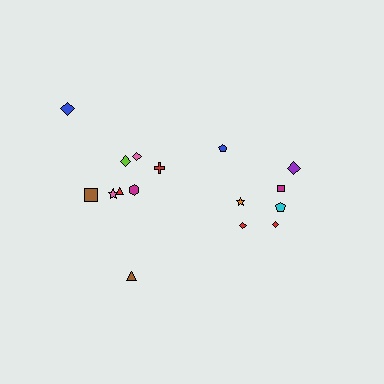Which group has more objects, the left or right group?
The left group.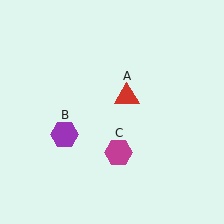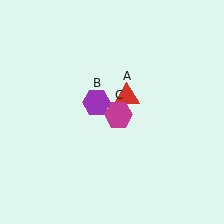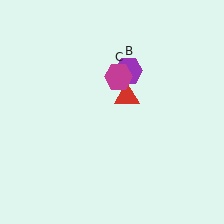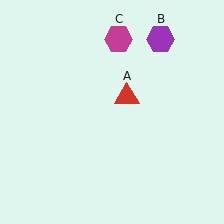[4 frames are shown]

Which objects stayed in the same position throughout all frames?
Red triangle (object A) remained stationary.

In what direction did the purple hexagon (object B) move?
The purple hexagon (object B) moved up and to the right.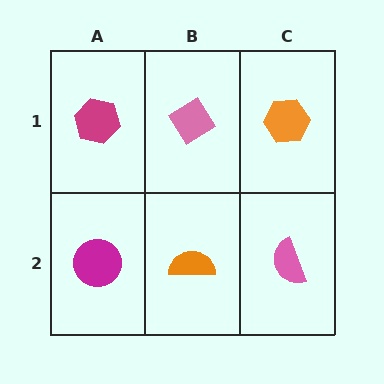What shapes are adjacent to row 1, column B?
An orange semicircle (row 2, column B), a magenta hexagon (row 1, column A), an orange hexagon (row 1, column C).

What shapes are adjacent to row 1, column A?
A magenta circle (row 2, column A), a pink diamond (row 1, column B).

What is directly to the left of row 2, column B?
A magenta circle.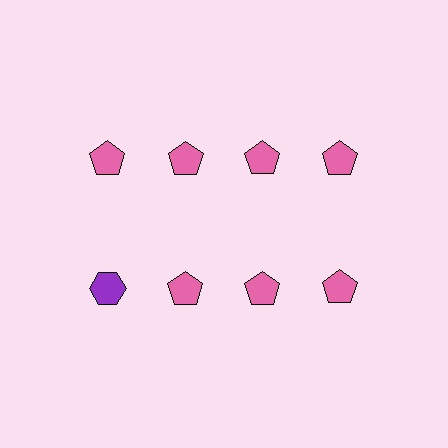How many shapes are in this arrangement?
There are 8 shapes arranged in a grid pattern.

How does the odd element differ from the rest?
It differs in both color (purple instead of pink) and shape (hexagon instead of pentagon).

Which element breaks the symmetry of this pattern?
The purple hexagon in the second row, leftmost column breaks the symmetry. All other shapes are pink pentagons.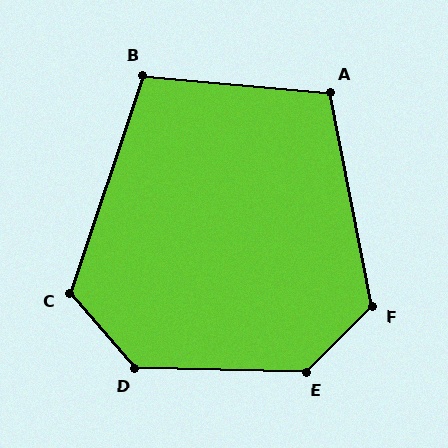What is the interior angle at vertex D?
Approximately 133 degrees (obtuse).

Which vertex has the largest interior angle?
E, at approximately 134 degrees.